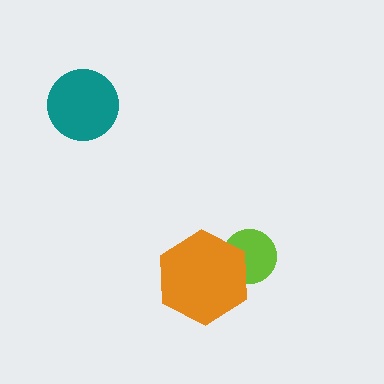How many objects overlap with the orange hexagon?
1 object overlaps with the orange hexagon.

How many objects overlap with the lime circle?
1 object overlaps with the lime circle.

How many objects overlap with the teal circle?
0 objects overlap with the teal circle.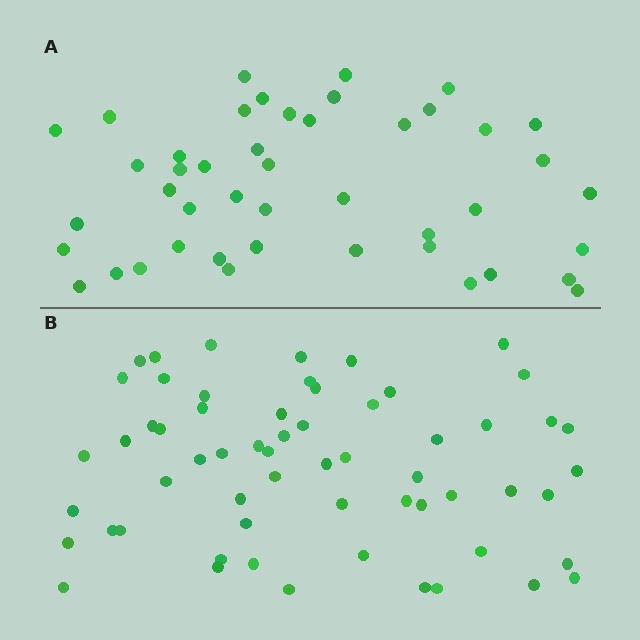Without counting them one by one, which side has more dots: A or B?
Region B (the bottom region) has more dots.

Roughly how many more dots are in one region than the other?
Region B has approximately 15 more dots than region A.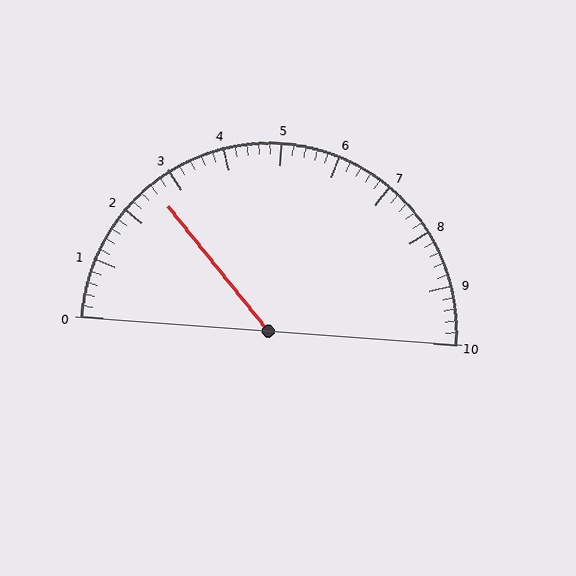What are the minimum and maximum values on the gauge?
The gauge ranges from 0 to 10.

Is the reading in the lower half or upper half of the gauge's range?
The reading is in the lower half of the range (0 to 10).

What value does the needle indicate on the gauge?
The needle indicates approximately 2.6.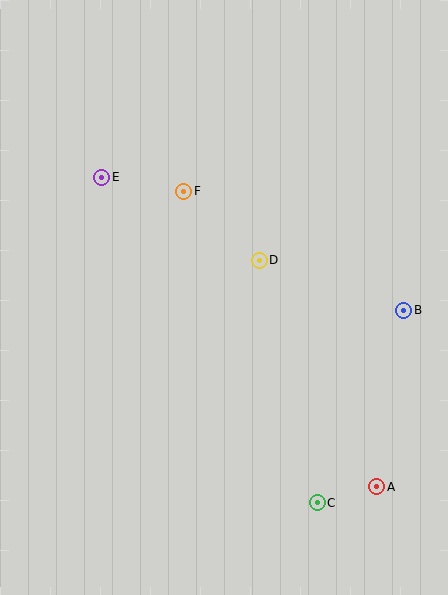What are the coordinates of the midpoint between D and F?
The midpoint between D and F is at (221, 226).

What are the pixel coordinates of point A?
Point A is at (377, 487).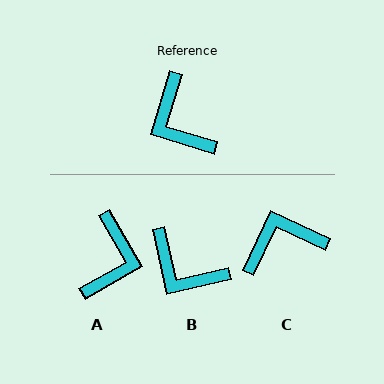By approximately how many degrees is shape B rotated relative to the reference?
Approximately 30 degrees counter-clockwise.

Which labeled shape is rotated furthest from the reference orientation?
A, about 137 degrees away.